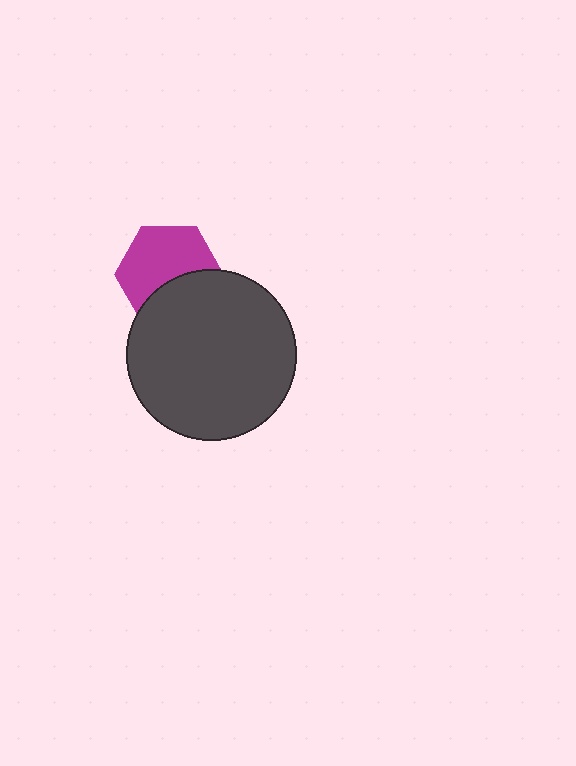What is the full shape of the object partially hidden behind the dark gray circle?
The partially hidden object is a magenta hexagon.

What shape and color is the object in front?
The object in front is a dark gray circle.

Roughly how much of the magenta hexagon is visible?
About half of it is visible (roughly 63%).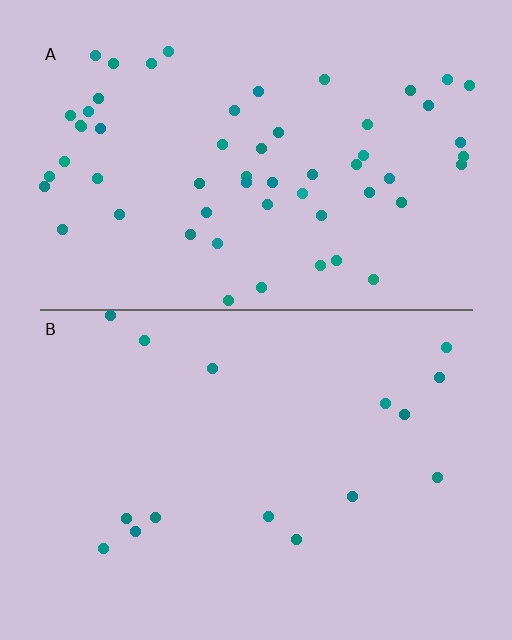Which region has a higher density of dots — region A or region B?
A (the top).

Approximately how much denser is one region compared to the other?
Approximately 3.7× — region A over region B.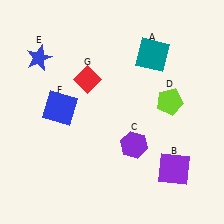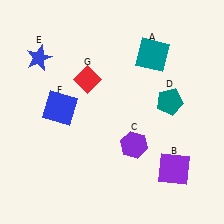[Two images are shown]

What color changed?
The pentagon (D) changed from lime in Image 1 to teal in Image 2.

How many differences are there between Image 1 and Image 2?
There is 1 difference between the two images.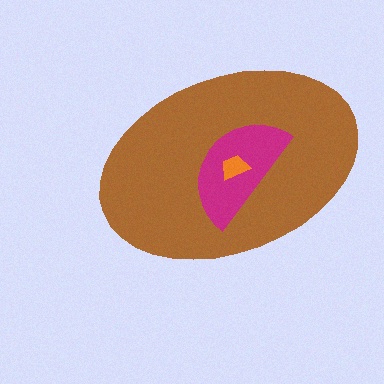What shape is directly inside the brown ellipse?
The magenta semicircle.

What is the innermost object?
The orange trapezoid.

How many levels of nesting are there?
3.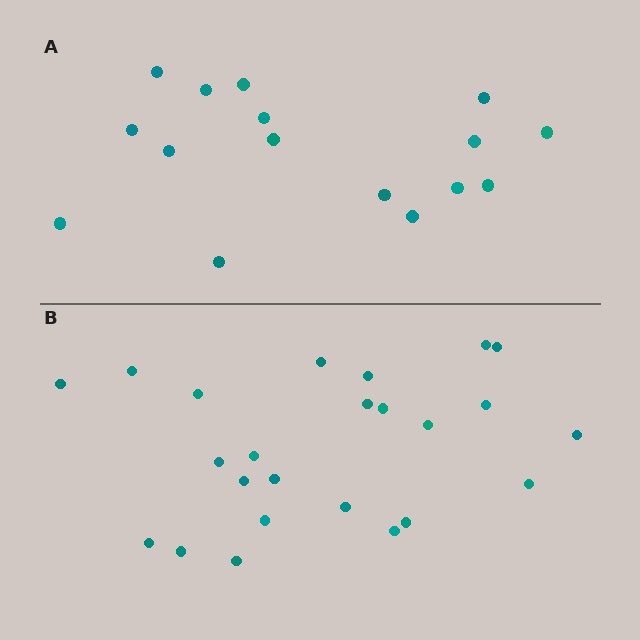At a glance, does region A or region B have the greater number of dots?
Region B (the bottom region) has more dots.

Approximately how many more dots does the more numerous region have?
Region B has roughly 8 or so more dots than region A.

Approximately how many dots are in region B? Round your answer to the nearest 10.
About 20 dots. (The exact count is 24, which rounds to 20.)